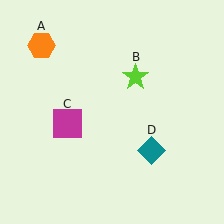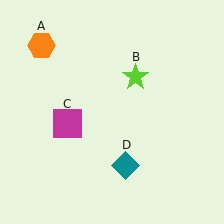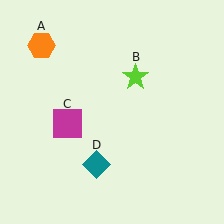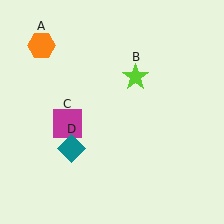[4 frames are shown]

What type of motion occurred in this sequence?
The teal diamond (object D) rotated clockwise around the center of the scene.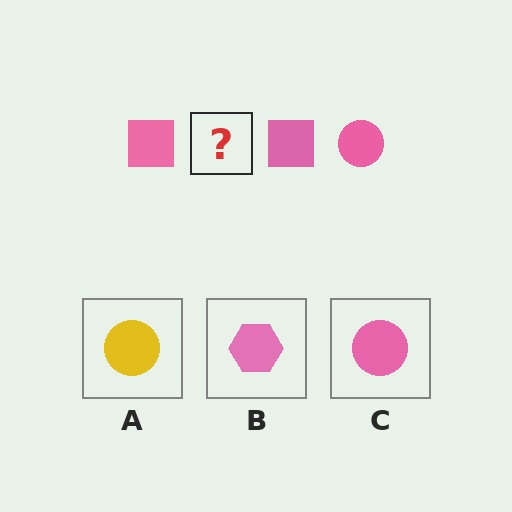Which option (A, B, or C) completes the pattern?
C.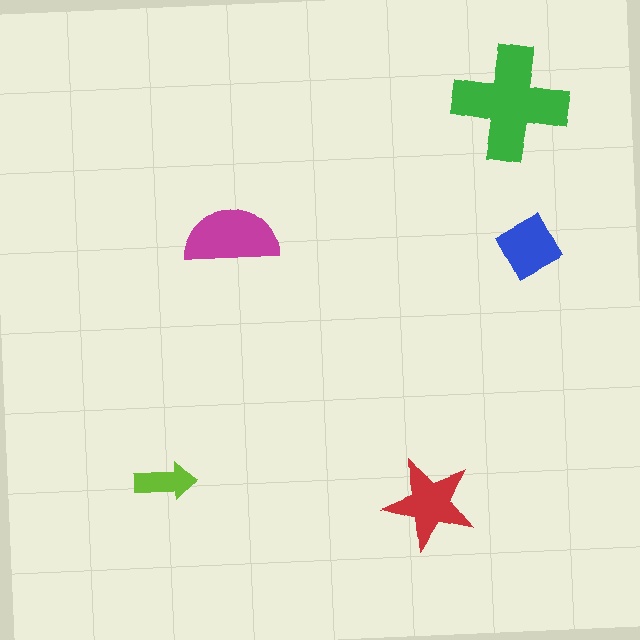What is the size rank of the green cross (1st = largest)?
1st.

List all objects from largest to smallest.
The green cross, the magenta semicircle, the red star, the blue diamond, the lime arrow.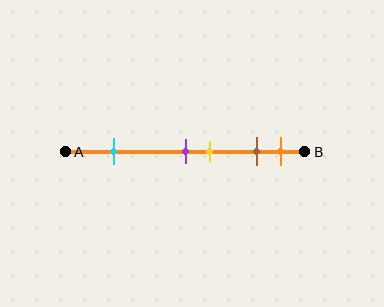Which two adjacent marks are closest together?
The purple and yellow marks are the closest adjacent pair.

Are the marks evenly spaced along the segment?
No, the marks are not evenly spaced.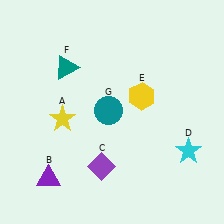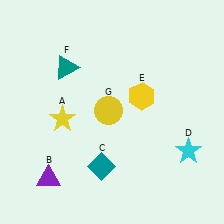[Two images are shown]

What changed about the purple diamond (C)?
In Image 1, C is purple. In Image 2, it changed to teal.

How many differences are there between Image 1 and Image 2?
There are 2 differences between the two images.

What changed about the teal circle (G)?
In Image 1, G is teal. In Image 2, it changed to yellow.